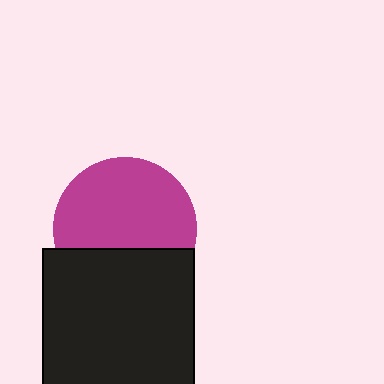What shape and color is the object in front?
The object in front is a black square.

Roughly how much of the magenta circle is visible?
Most of it is visible (roughly 66%).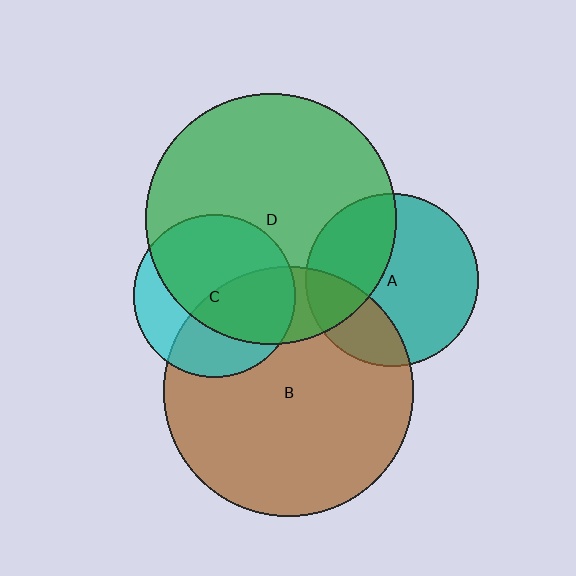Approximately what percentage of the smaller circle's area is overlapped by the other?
Approximately 25%.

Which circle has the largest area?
Circle D (green).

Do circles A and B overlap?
Yes.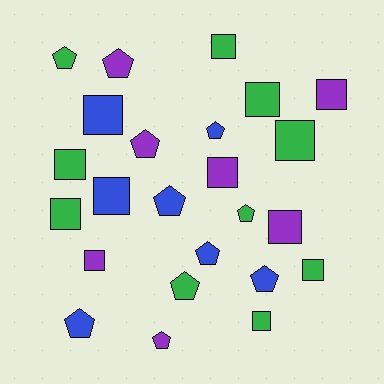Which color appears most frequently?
Green, with 10 objects.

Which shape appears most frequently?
Square, with 13 objects.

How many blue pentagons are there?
There are 5 blue pentagons.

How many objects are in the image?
There are 24 objects.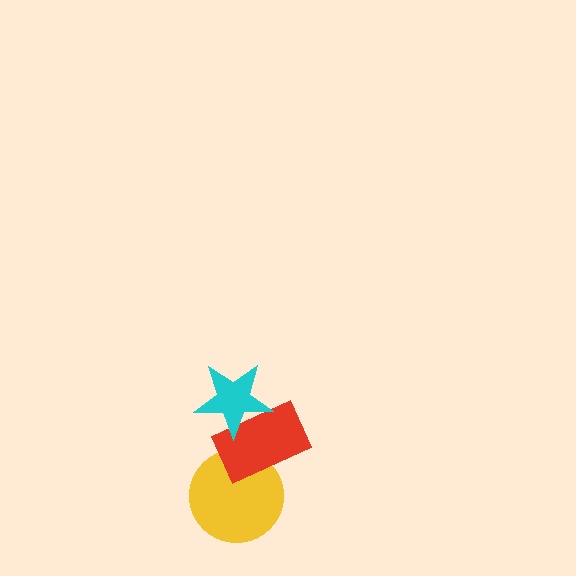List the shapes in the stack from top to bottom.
From top to bottom: the cyan star, the red rectangle, the yellow circle.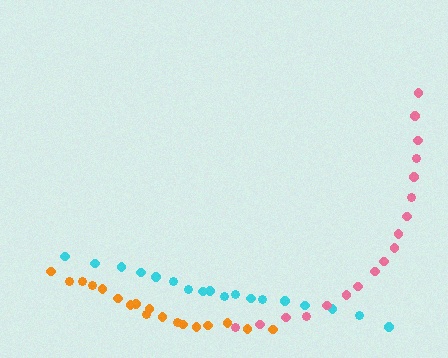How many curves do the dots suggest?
There are 3 distinct paths.